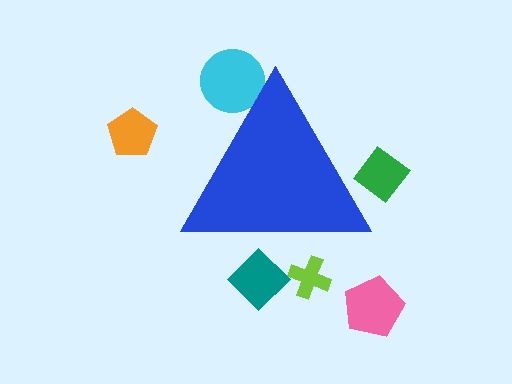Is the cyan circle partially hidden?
Yes, the cyan circle is partially hidden behind the blue triangle.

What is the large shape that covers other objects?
A blue triangle.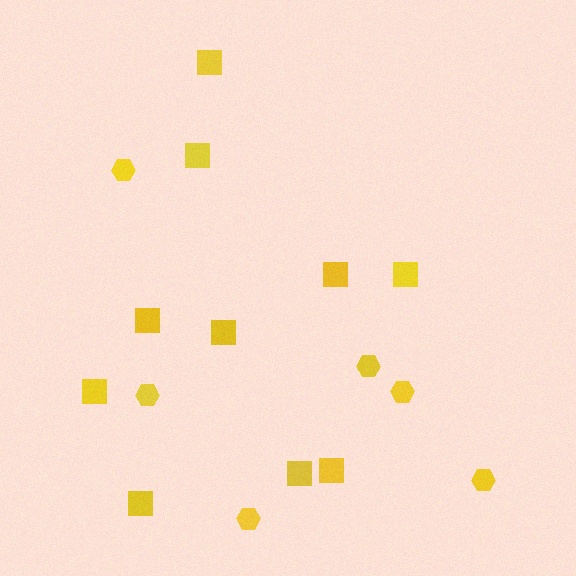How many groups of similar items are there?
There are 2 groups: one group of hexagons (6) and one group of squares (10).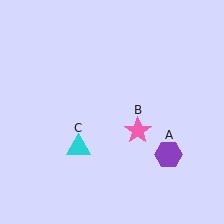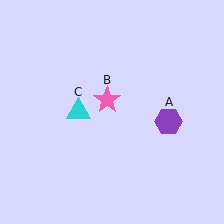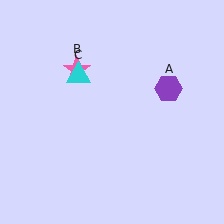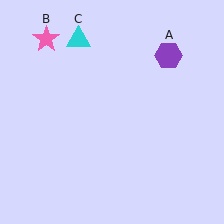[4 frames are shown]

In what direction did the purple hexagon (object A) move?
The purple hexagon (object A) moved up.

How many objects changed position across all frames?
3 objects changed position: purple hexagon (object A), pink star (object B), cyan triangle (object C).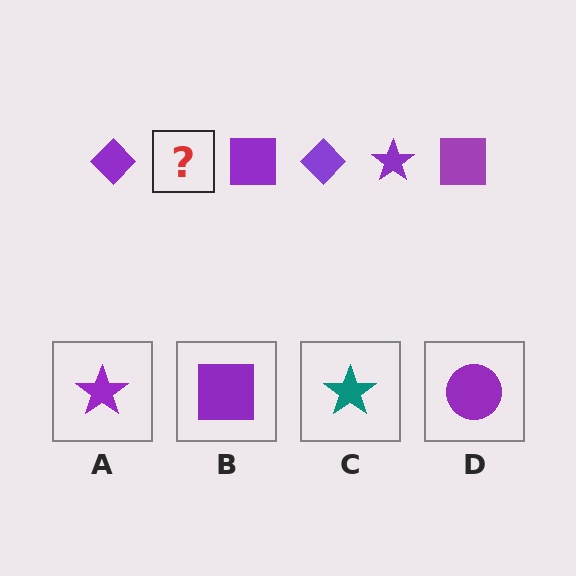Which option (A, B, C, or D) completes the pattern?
A.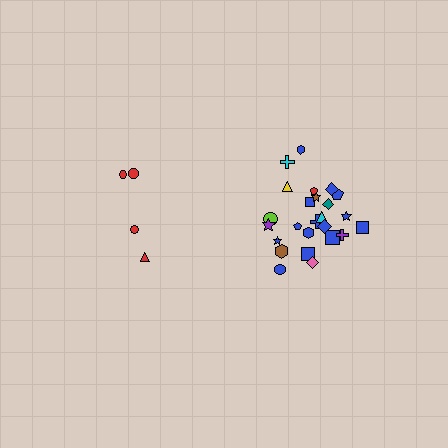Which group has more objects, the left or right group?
The right group.